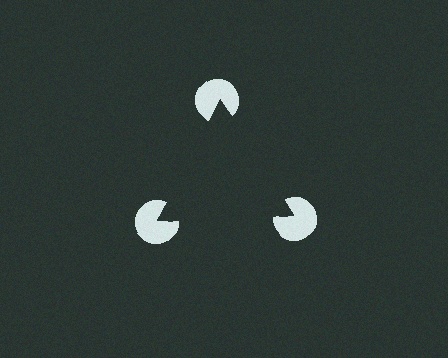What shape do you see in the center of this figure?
An illusory triangle — its edges are inferred from the aligned wedge cuts in the pac-man discs, not physically drawn.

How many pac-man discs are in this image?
There are 3 — one at each vertex of the illusory triangle.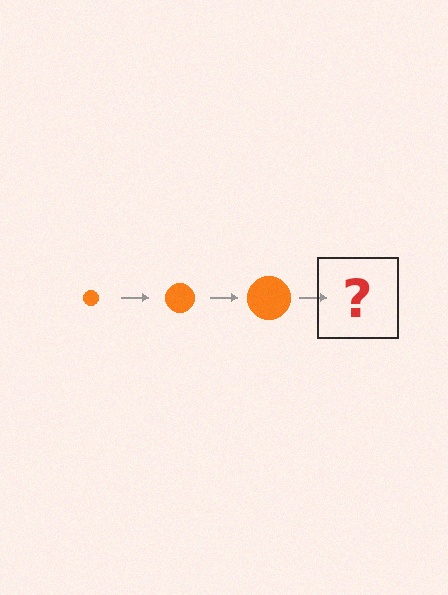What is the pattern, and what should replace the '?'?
The pattern is that the circle gets progressively larger each step. The '?' should be an orange circle, larger than the previous one.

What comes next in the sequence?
The next element should be an orange circle, larger than the previous one.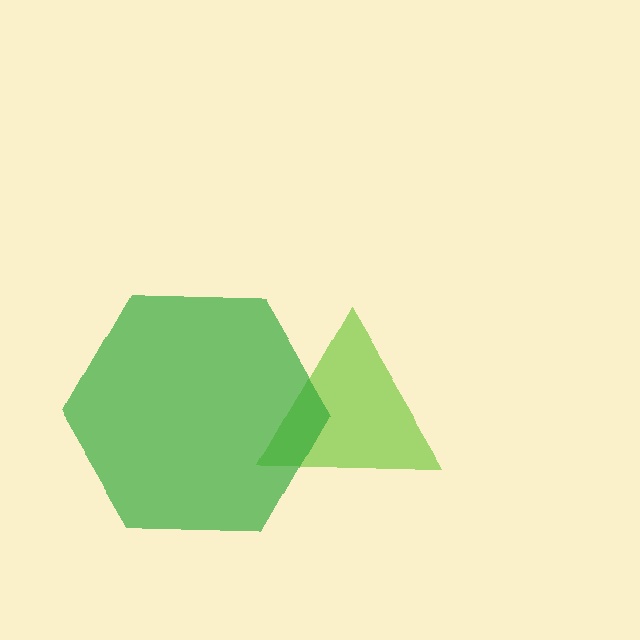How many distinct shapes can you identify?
There are 2 distinct shapes: a lime triangle, a green hexagon.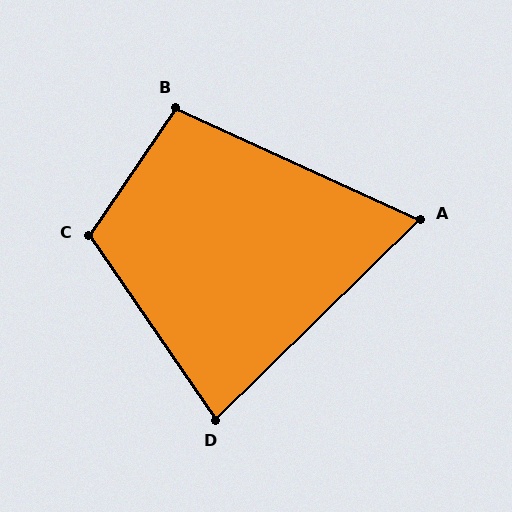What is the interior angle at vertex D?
Approximately 80 degrees (acute).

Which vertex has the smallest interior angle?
A, at approximately 69 degrees.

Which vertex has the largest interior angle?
C, at approximately 111 degrees.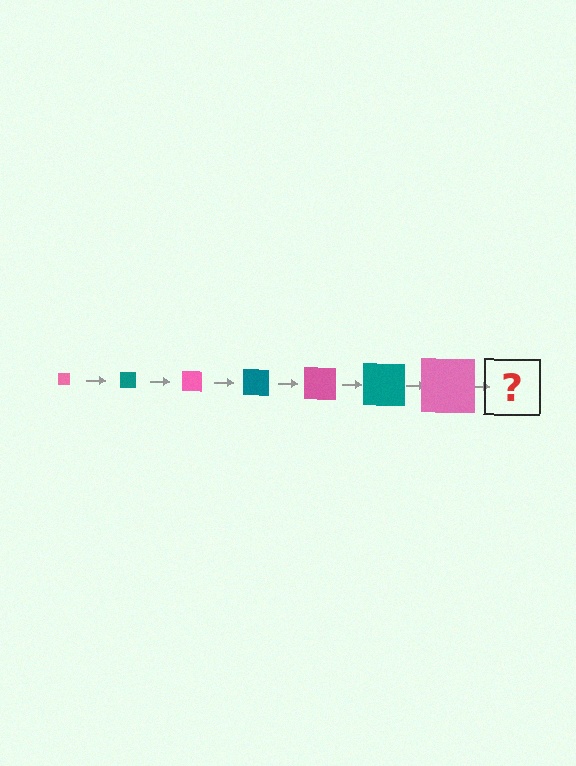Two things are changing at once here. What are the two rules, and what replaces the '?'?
The two rules are that the square grows larger each step and the color cycles through pink and teal. The '?' should be a teal square, larger than the previous one.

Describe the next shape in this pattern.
It should be a teal square, larger than the previous one.